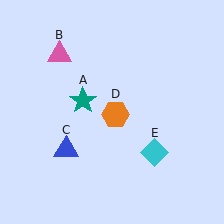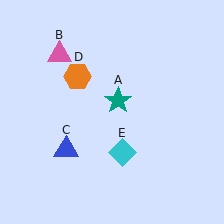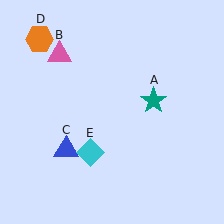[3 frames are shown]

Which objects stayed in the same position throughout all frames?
Pink triangle (object B) and blue triangle (object C) remained stationary.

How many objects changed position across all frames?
3 objects changed position: teal star (object A), orange hexagon (object D), cyan diamond (object E).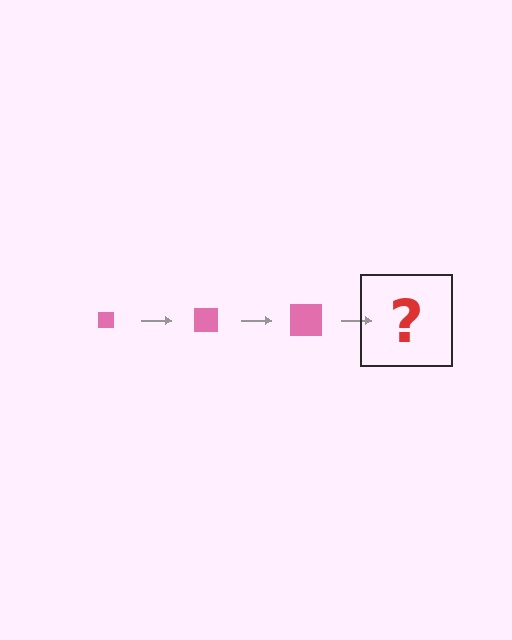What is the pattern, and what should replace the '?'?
The pattern is that the square gets progressively larger each step. The '?' should be a pink square, larger than the previous one.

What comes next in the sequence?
The next element should be a pink square, larger than the previous one.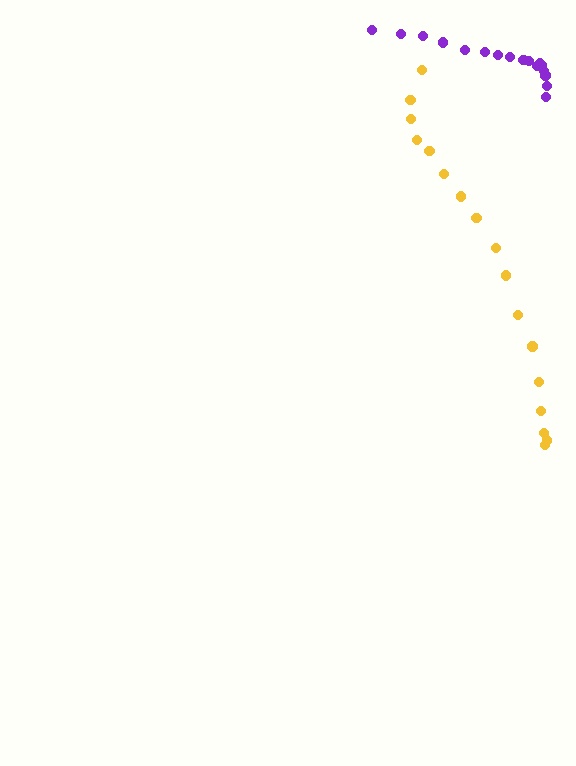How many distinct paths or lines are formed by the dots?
There are 2 distinct paths.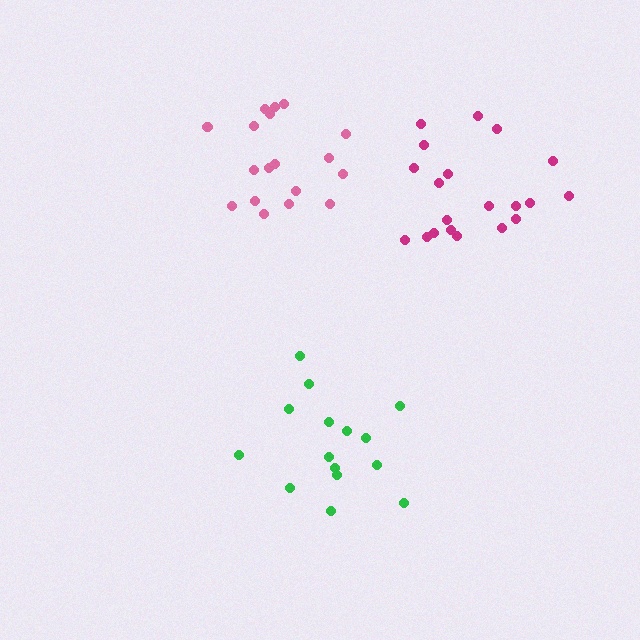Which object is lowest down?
The green cluster is bottommost.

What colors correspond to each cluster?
The clusters are colored: green, pink, magenta.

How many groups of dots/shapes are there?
There are 3 groups.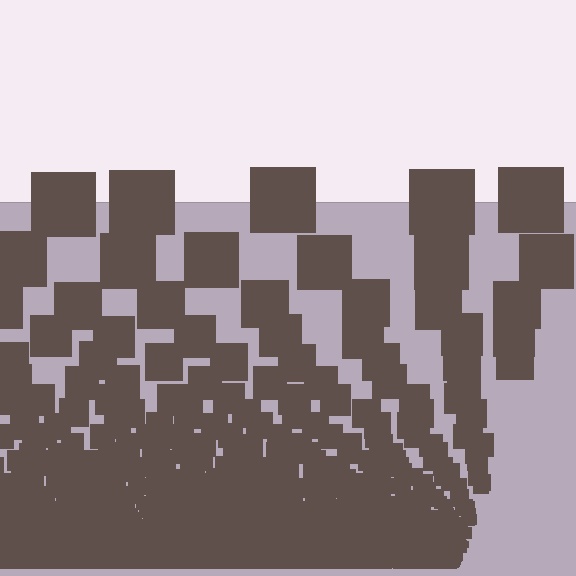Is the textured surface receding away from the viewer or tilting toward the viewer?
The surface appears to tilt toward the viewer. Texture elements get larger and sparser toward the top.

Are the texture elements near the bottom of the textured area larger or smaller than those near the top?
Smaller. The gradient is inverted — elements near the bottom are smaller and denser.